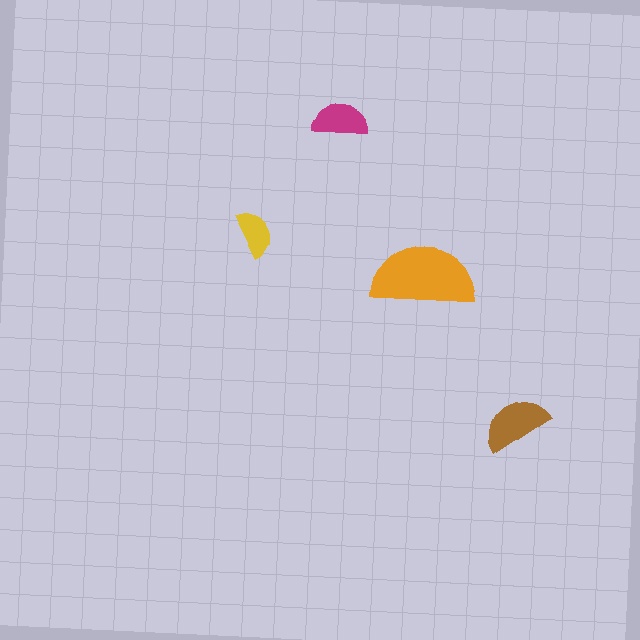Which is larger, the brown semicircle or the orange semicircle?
The orange one.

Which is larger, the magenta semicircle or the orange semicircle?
The orange one.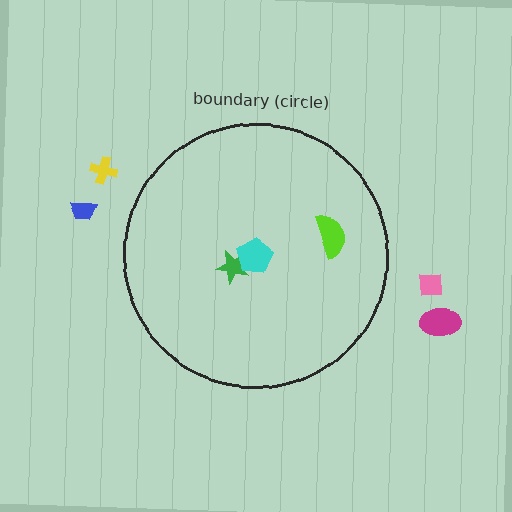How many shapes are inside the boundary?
3 inside, 4 outside.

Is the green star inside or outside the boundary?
Inside.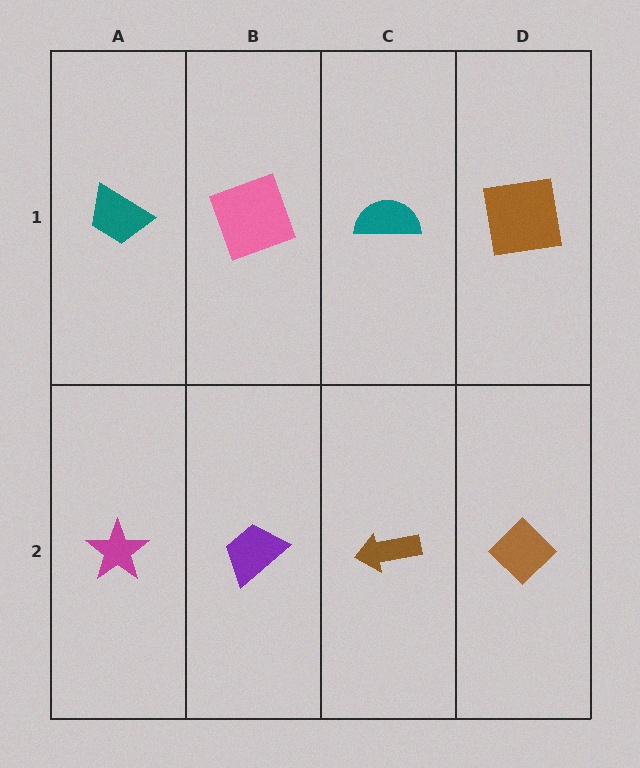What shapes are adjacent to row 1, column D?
A brown diamond (row 2, column D), a teal semicircle (row 1, column C).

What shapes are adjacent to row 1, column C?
A brown arrow (row 2, column C), a pink square (row 1, column B), a brown square (row 1, column D).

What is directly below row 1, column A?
A magenta star.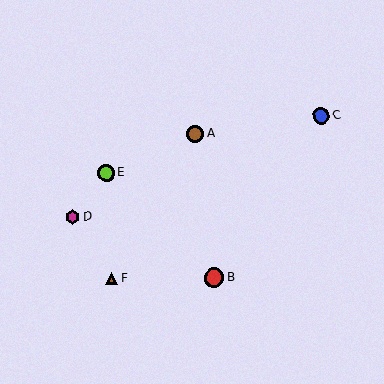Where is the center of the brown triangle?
The center of the brown triangle is at (111, 278).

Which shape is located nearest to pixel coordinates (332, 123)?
The blue circle (labeled C) at (321, 115) is nearest to that location.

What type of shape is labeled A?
Shape A is a brown circle.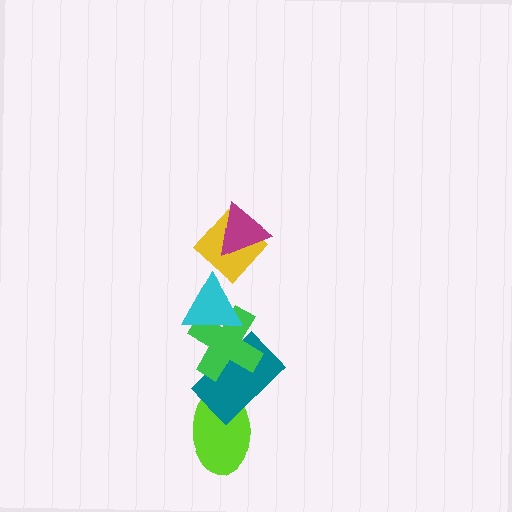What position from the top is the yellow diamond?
The yellow diamond is 2nd from the top.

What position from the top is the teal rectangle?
The teal rectangle is 5th from the top.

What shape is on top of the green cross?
The cyan triangle is on top of the green cross.